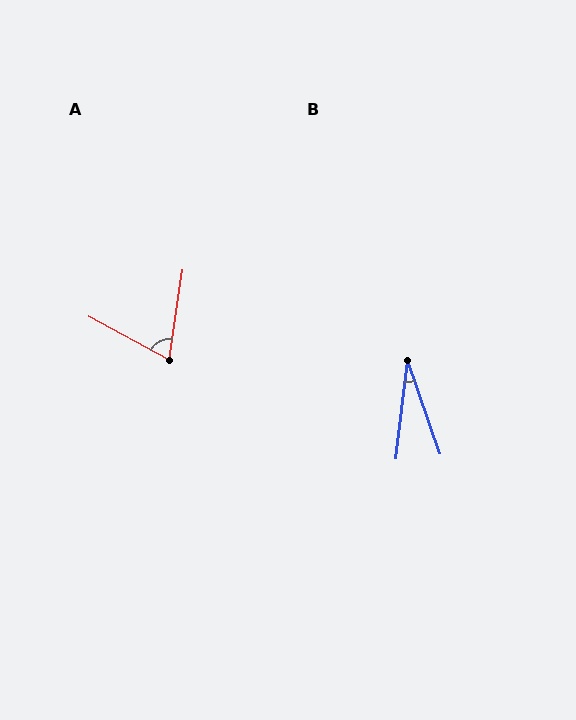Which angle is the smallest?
B, at approximately 25 degrees.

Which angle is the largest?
A, at approximately 70 degrees.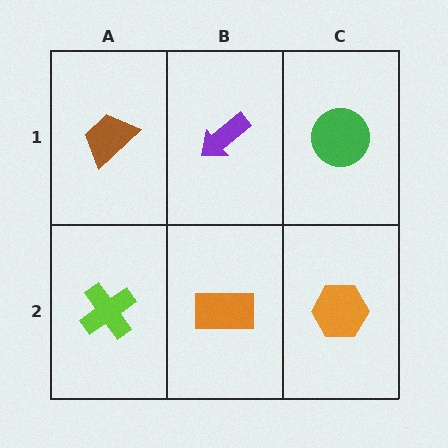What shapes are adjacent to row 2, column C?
A green circle (row 1, column C), an orange rectangle (row 2, column B).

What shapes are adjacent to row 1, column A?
A lime cross (row 2, column A), a purple arrow (row 1, column B).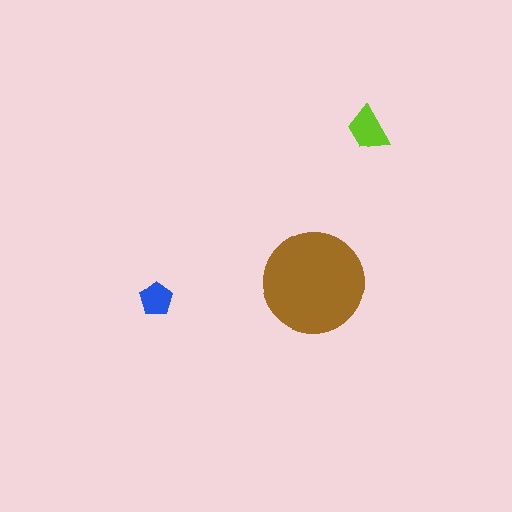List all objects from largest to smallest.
The brown circle, the lime trapezoid, the blue pentagon.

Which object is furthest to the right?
The lime trapezoid is rightmost.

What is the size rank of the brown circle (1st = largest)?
1st.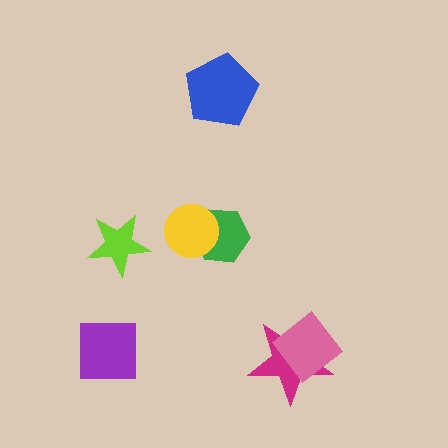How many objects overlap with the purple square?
0 objects overlap with the purple square.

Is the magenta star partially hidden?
Yes, it is partially covered by another shape.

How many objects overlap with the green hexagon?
1 object overlaps with the green hexagon.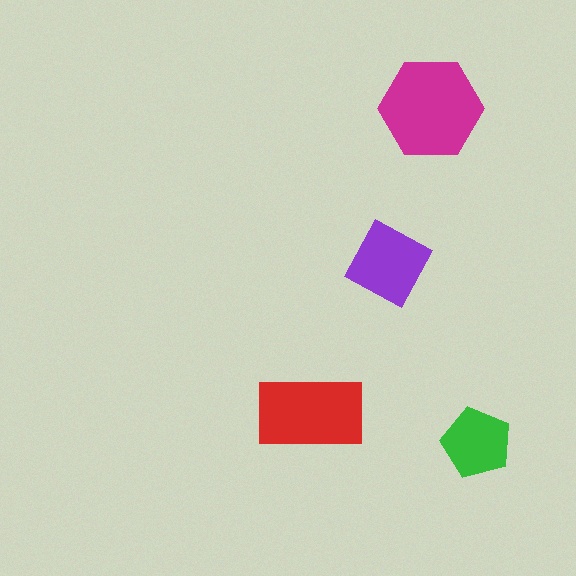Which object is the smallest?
The green pentagon.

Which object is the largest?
The magenta hexagon.